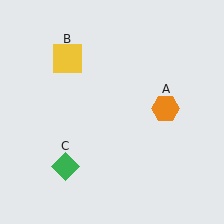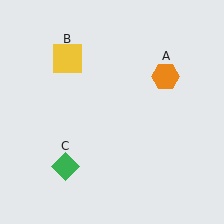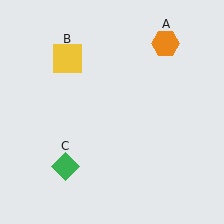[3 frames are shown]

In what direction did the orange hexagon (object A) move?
The orange hexagon (object A) moved up.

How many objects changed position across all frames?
1 object changed position: orange hexagon (object A).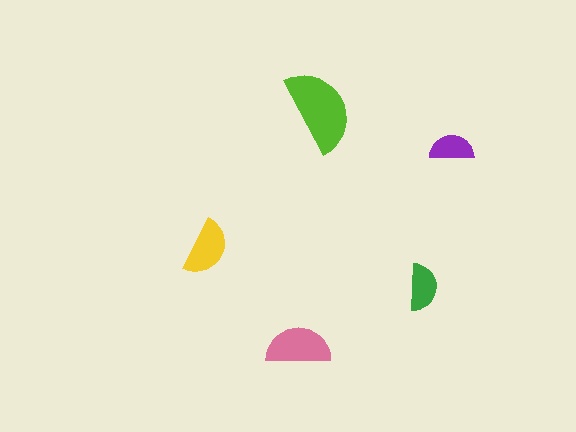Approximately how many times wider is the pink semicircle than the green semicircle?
About 1.5 times wider.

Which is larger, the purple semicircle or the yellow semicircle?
The yellow one.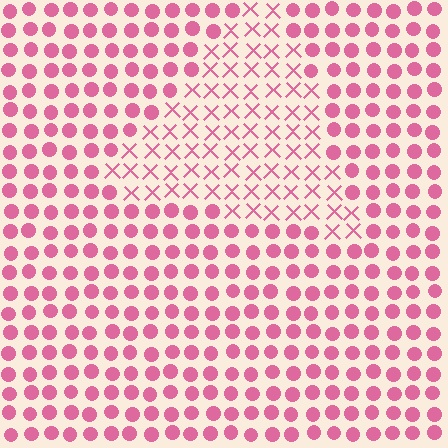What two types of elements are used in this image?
The image uses X marks inside the triangle region and circles outside it.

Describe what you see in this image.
The image is filled with small pink elements arranged in a uniform grid. A triangle-shaped region contains X marks, while the surrounding area contains circles. The boundary is defined purely by the change in element shape.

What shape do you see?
I see a triangle.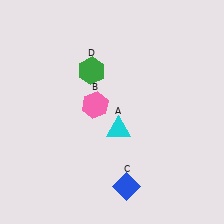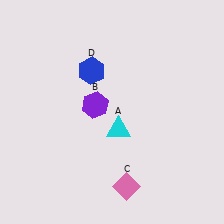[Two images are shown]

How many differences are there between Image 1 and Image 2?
There are 3 differences between the two images.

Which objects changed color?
B changed from pink to purple. C changed from blue to pink. D changed from green to blue.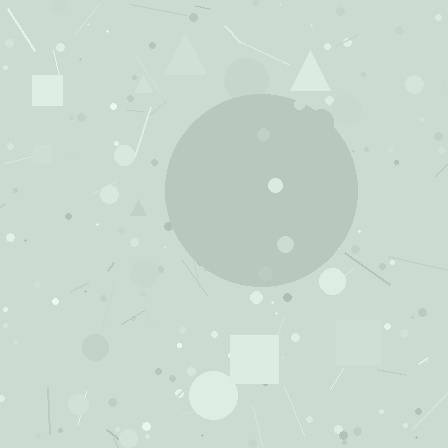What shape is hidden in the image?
A circle is hidden in the image.